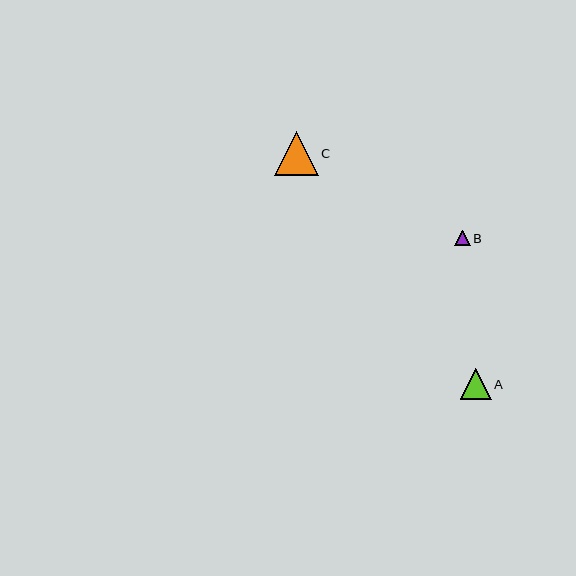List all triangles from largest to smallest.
From largest to smallest: C, A, B.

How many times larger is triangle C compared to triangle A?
Triangle C is approximately 1.4 times the size of triangle A.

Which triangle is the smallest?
Triangle B is the smallest with a size of approximately 15 pixels.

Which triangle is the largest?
Triangle C is the largest with a size of approximately 44 pixels.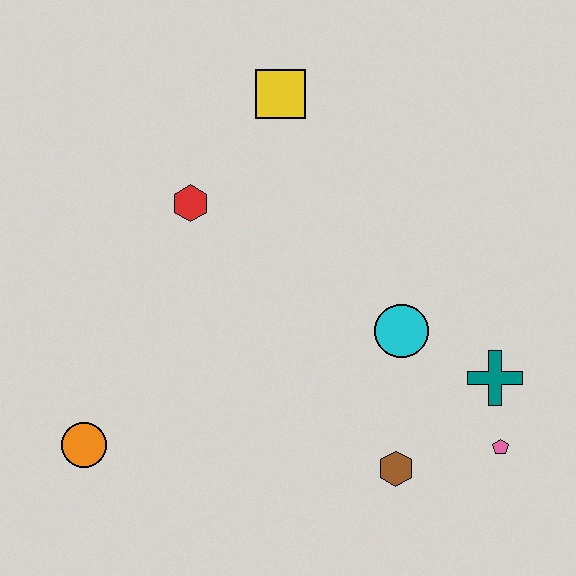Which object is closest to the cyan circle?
The teal cross is closest to the cyan circle.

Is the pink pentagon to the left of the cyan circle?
No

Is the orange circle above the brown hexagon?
Yes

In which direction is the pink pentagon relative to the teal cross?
The pink pentagon is below the teal cross.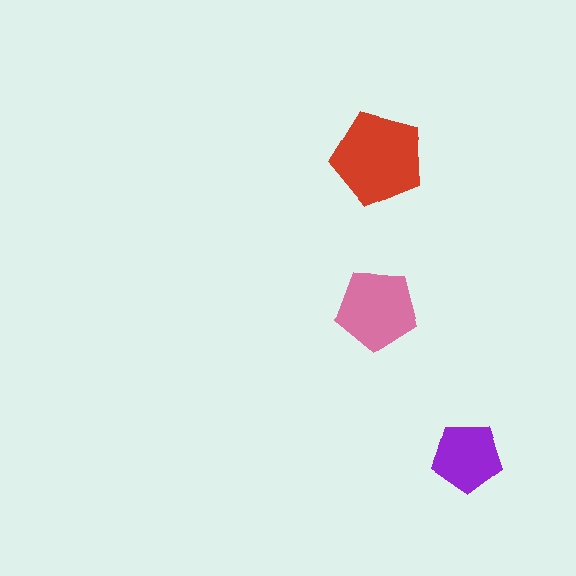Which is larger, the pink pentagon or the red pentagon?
The red one.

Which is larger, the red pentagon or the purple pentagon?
The red one.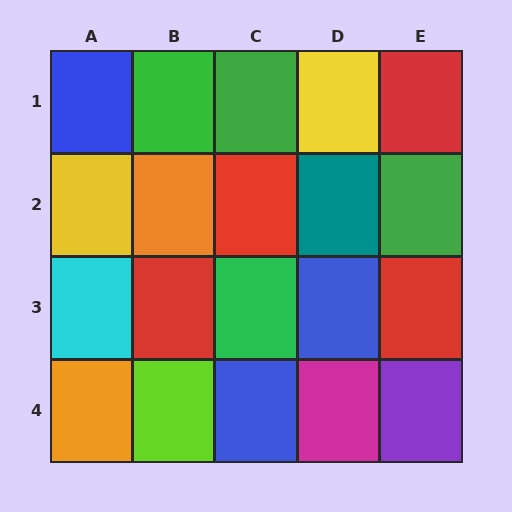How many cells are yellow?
2 cells are yellow.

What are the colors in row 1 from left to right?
Blue, green, green, yellow, red.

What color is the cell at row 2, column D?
Teal.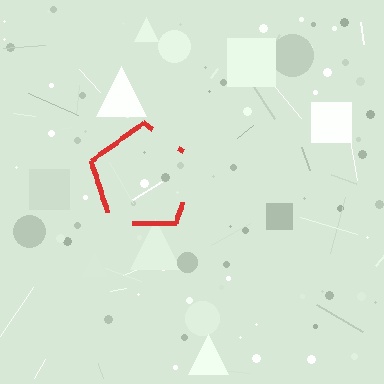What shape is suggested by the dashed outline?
The dashed outline suggests a pentagon.